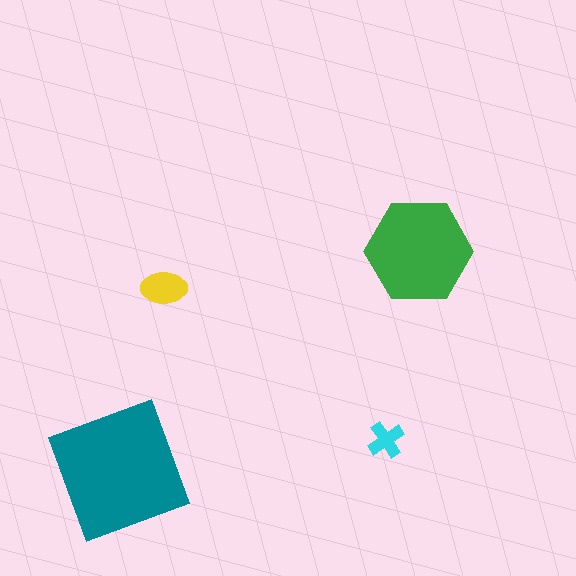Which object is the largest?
The teal square.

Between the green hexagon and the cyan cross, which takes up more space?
The green hexagon.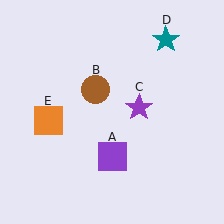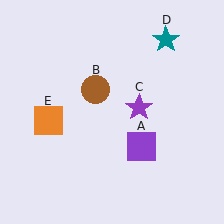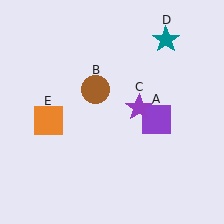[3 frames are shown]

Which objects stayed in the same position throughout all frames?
Brown circle (object B) and purple star (object C) and teal star (object D) and orange square (object E) remained stationary.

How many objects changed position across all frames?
1 object changed position: purple square (object A).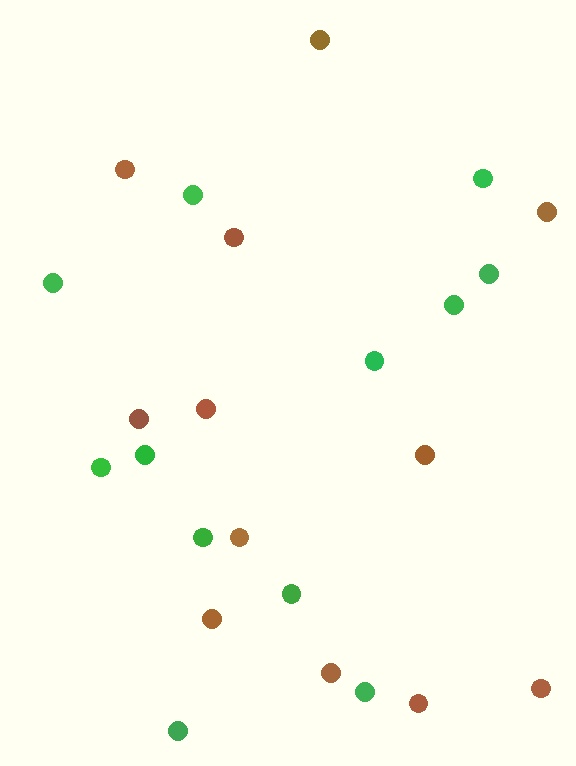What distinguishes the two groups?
There are 2 groups: one group of brown circles (12) and one group of green circles (12).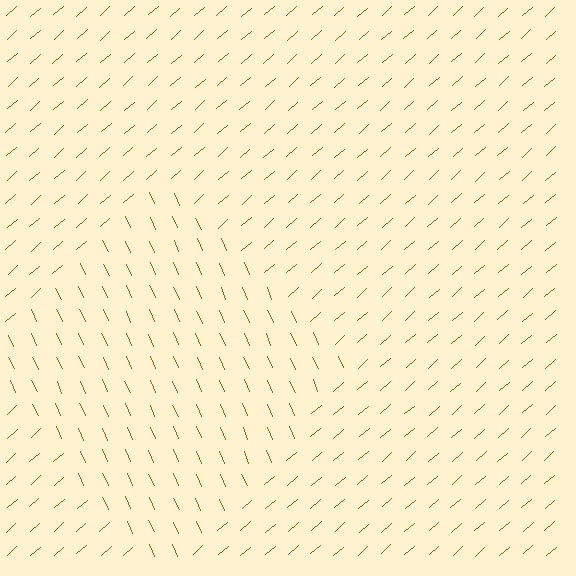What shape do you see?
I see a diamond.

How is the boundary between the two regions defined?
The boundary is defined purely by a change in line orientation (approximately 73 degrees difference). All lines are the same color and thickness.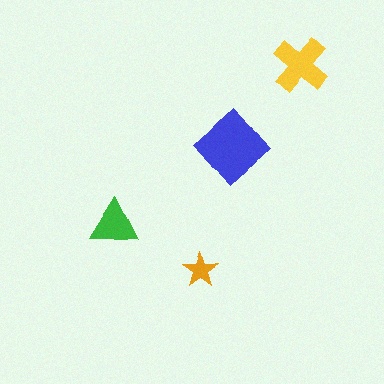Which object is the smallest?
The orange star.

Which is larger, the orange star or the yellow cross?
The yellow cross.